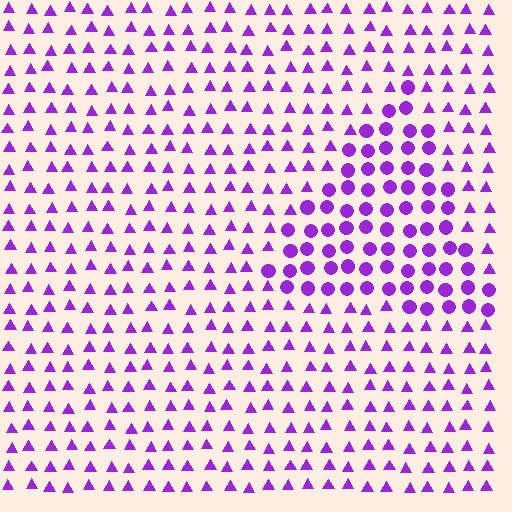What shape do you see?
I see a triangle.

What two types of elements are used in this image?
The image uses circles inside the triangle region and triangles outside it.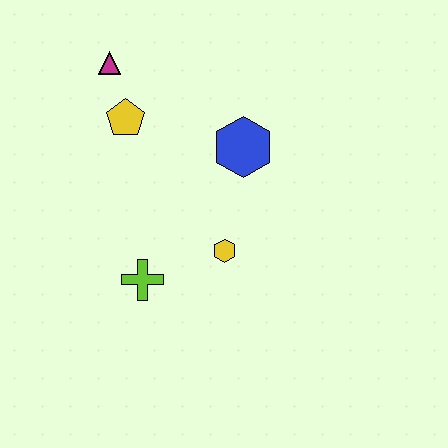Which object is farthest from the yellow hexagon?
The magenta triangle is farthest from the yellow hexagon.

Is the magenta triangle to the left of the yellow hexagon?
Yes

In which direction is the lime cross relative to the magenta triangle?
The lime cross is below the magenta triangle.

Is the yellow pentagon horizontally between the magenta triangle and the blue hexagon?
Yes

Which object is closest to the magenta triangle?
The yellow pentagon is closest to the magenta triangle.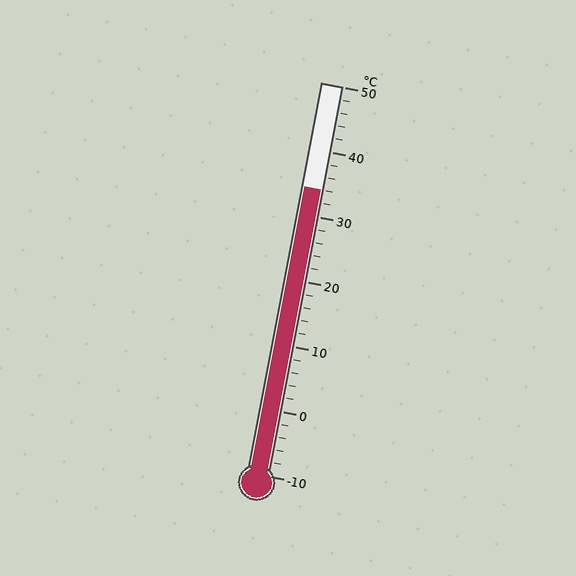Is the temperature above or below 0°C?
The temperature is above 0°C.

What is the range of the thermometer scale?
The thermometer scale ranges from -10°C to 50°C.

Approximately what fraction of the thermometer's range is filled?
The thermometer is filled to approximately 75% of its range.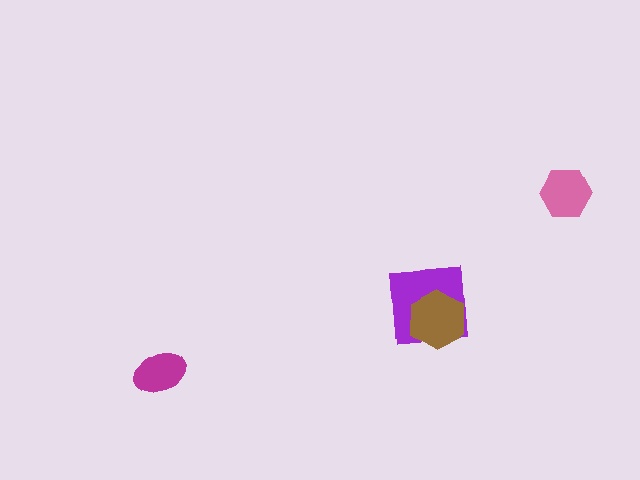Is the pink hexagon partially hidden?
No, no other shape covers it.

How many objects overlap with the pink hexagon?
0 objects overlap with the pink hexagon.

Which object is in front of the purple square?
The brown hexagon is in front of the purple square.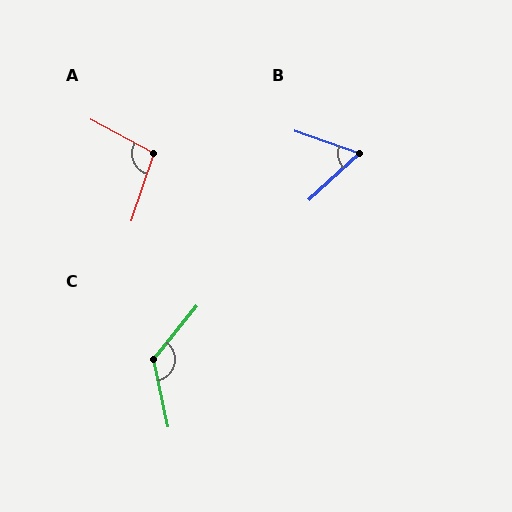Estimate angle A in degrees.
Approximately 99 degrees.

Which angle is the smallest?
B, at approximately 62 degrees.